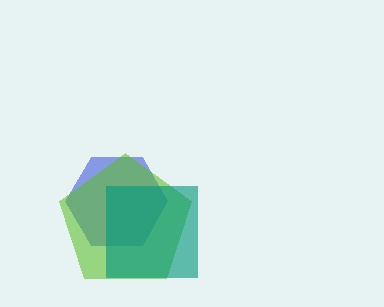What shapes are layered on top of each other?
The layered shapes are: a blue hexagon, a lime pentagon, a teal square.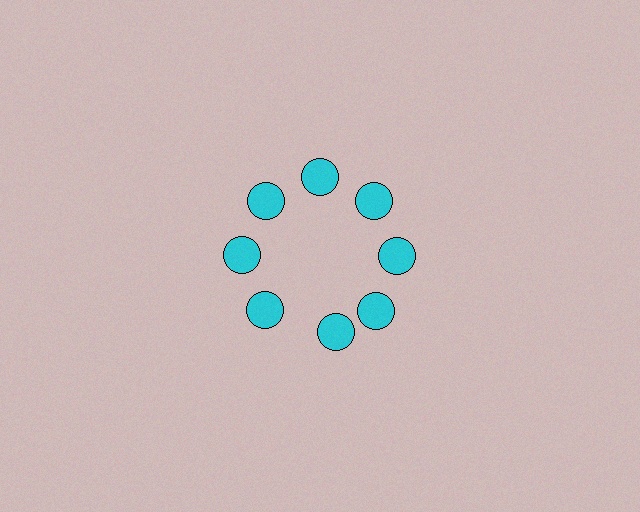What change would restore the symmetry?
The symmetry would be restored by rotating it back into even spacing with its neighbors so that all 8 circles sit at equal angles and equal distance from the center.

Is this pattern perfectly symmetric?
No. The 8 cyan circles are arranged in a ring, but one element near the 6 o'clock position is rotated out of alignment along the ring, breaking the 8-fold rotational symmetry.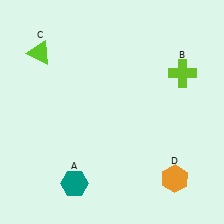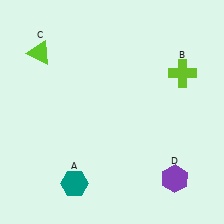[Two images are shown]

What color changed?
The hexagon (D) changed from orange in Image 1 to purple in Image 2.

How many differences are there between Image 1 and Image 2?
There is 1 difference between the two images.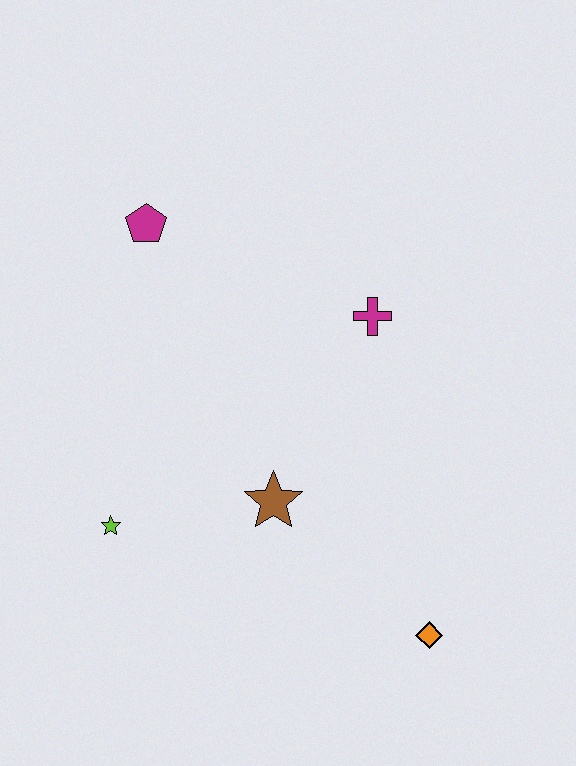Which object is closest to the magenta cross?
The brown star is closest to the magenta cross.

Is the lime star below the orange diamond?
No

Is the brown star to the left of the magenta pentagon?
No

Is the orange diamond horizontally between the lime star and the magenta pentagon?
No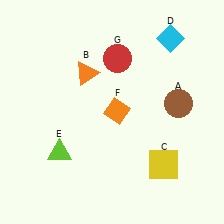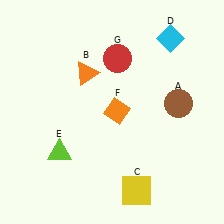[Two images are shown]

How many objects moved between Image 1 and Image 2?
1 object moved between the two images.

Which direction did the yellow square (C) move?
The yellow square (C) moved left.